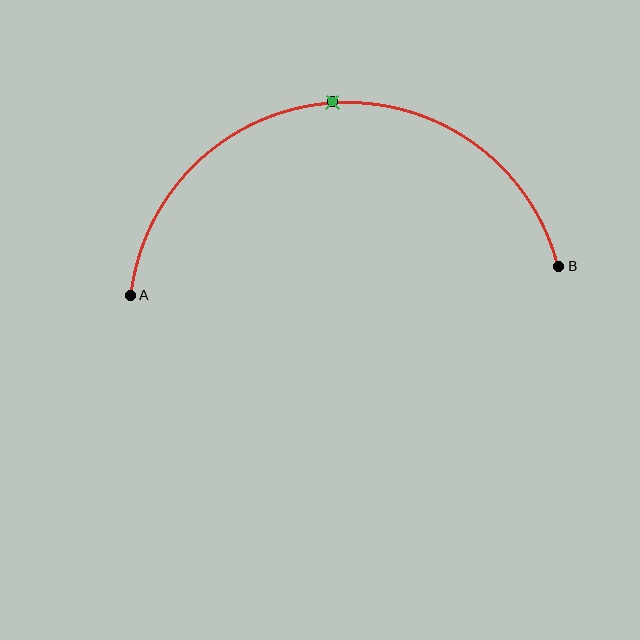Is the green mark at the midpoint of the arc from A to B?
Yes. The green mark lies on the arc at equal arc-length from both A and B — it is the arc midpoint.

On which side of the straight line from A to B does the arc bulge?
The arc bulges above the straight line connecting A and B.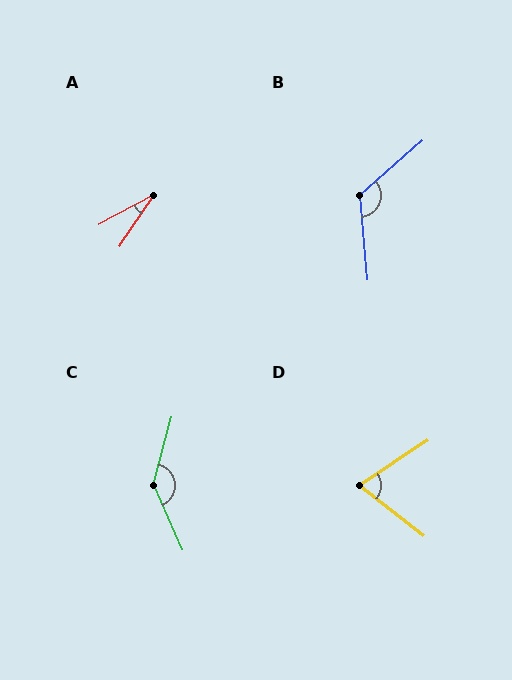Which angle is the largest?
C, at approximately 141 degrees.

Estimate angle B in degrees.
Approximately 126 degrees.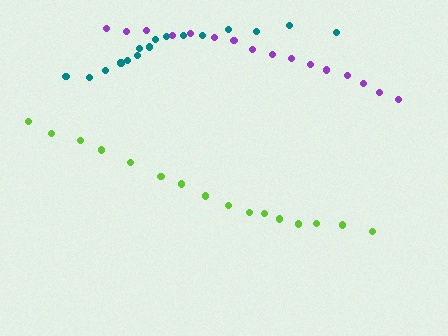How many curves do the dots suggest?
There are 3 distinct paths.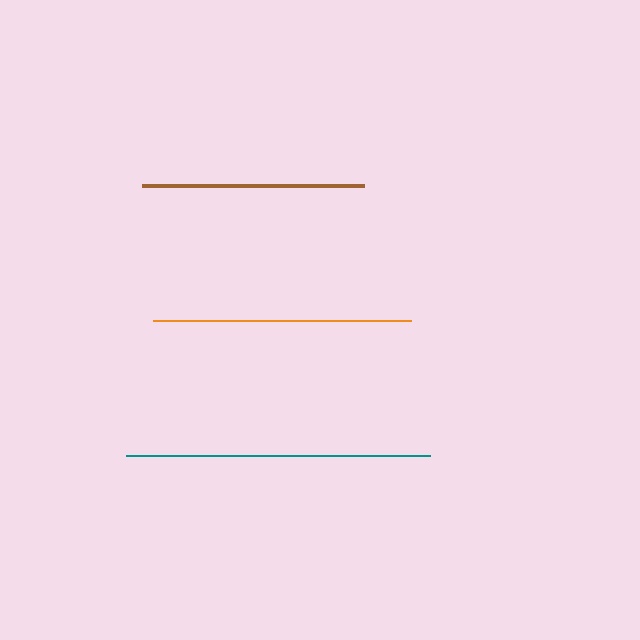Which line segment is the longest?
The teal line is the longest at approximately 304 pixels.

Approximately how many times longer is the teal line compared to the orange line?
The teal line is approximately 1.2 times the length of the orange line.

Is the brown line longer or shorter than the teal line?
The teal line is longer than the brown line.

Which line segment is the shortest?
The brown line is the shortest at approximately 222 pixels.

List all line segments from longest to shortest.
From longest to shortest: teal, orange, brown.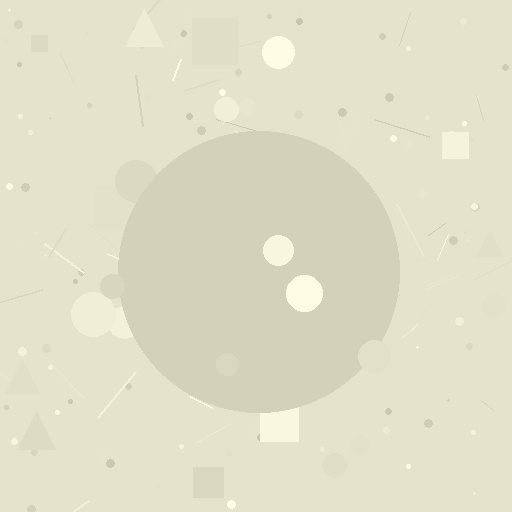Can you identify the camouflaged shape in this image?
The camouflaged shape is a circle.